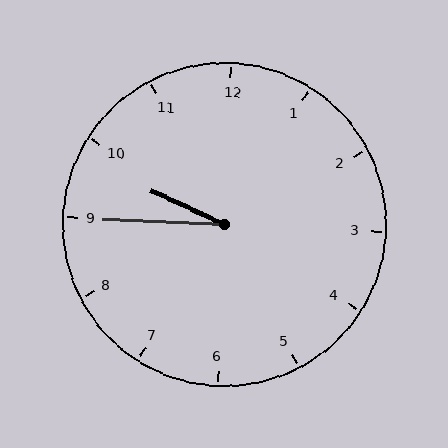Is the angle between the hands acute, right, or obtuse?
It is acute.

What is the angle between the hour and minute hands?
Approximately 22 degrees.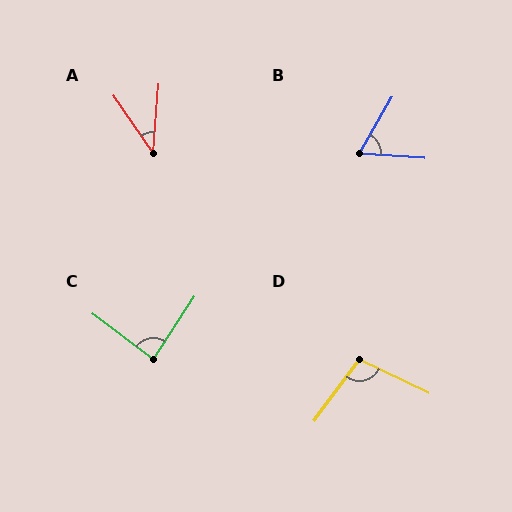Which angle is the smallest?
A, at approximately 39 degrees.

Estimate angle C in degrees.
Approximately 86 degrees.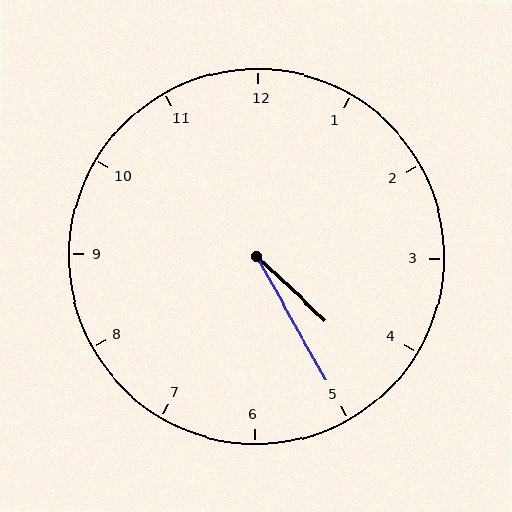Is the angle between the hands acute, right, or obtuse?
It is acute.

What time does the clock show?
4:25.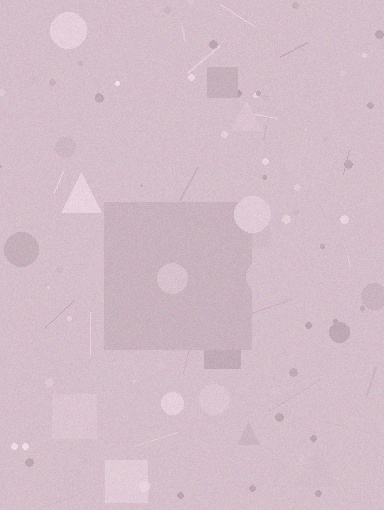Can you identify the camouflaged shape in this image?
The camouflaged shape is a square.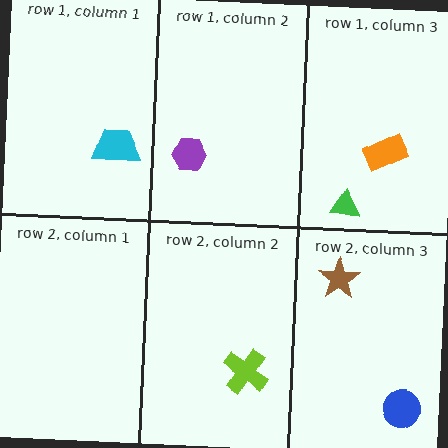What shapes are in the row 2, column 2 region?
The lime cross.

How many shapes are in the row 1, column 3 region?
2.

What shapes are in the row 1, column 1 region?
The cyan trapezoid.